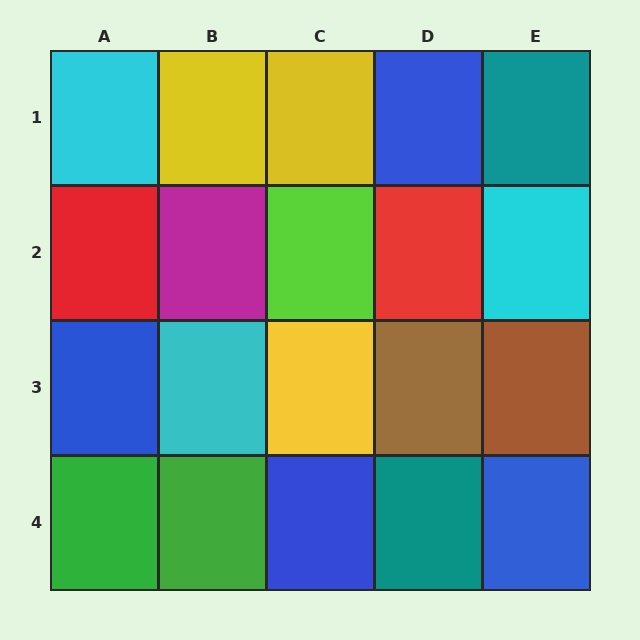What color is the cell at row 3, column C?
Yellow.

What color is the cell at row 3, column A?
Blue.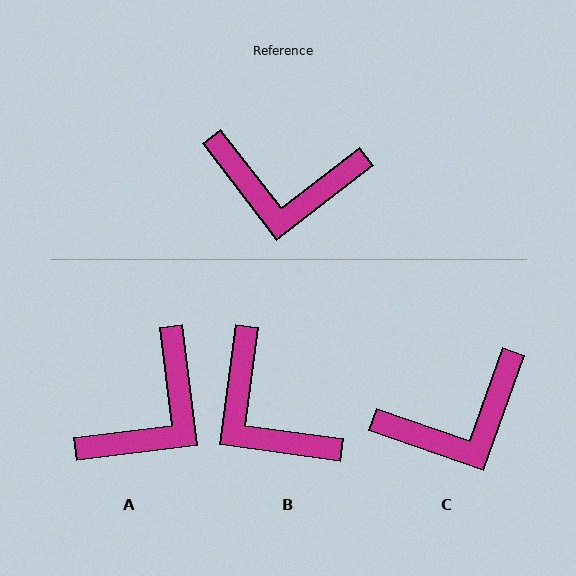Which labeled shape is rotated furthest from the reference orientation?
A, about 60 degrees away.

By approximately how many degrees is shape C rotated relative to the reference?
Approximately 33 degrees counter-clockwise.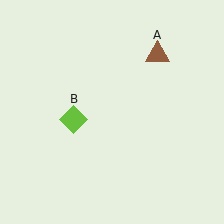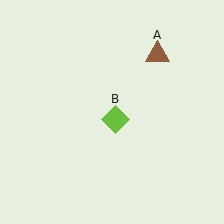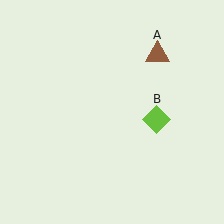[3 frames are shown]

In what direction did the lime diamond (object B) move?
The lime diamond (object B) moved right.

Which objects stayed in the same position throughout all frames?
Brown triangle (object A) remained stationary.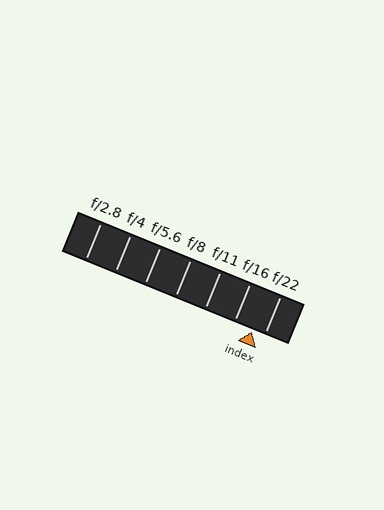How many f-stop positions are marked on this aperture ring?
There are 7 f-stop positions marked.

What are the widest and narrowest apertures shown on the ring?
The widest aperture shown is f/2.8 and the narrowest is f/22.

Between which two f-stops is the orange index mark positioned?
The index mark is between f/16 and f/22.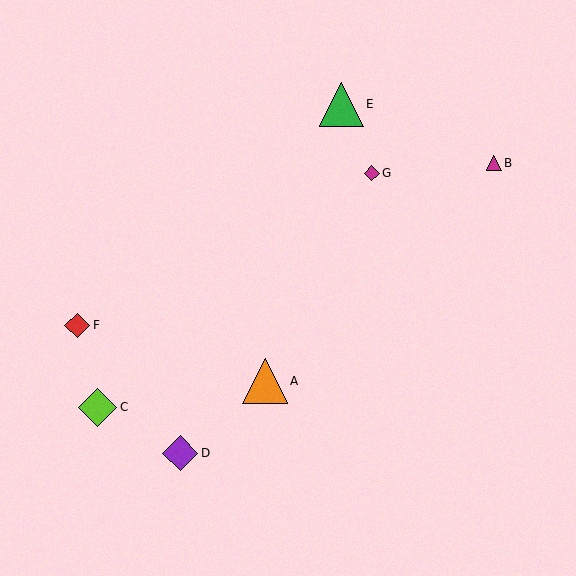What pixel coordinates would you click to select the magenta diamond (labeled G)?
Click at (372, 173) to select the magenta diamond G.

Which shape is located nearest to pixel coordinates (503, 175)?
The magenta triangle (labeled B) at (494, 163) is nearest to that location.